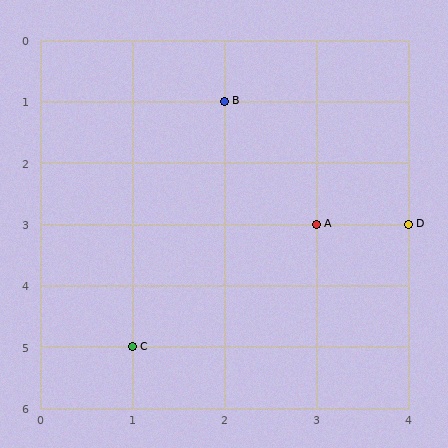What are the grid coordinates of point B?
Point B is at grid coordinates (2, 1).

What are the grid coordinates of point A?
Point A is at grid coordinates (3, 3).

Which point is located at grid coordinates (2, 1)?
Point B is at (2, 1).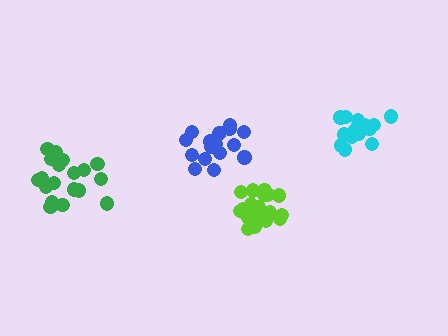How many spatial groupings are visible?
There are 4 spatial groupings.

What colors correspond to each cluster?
The clusters are colored: cyan, blue, green, lime.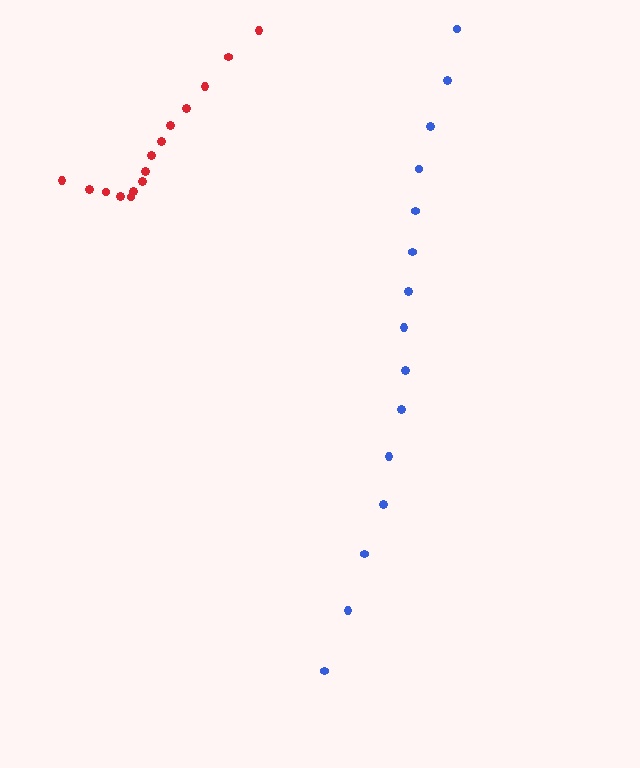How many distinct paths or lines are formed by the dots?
There are 2 distinct paths.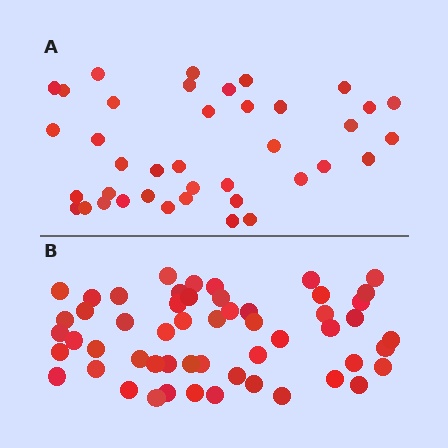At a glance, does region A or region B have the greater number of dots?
Region B (the bottom region) has more dots.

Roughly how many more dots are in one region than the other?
Region B has approximately 15 more dots than region A.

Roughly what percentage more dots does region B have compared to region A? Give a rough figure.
About 40% more.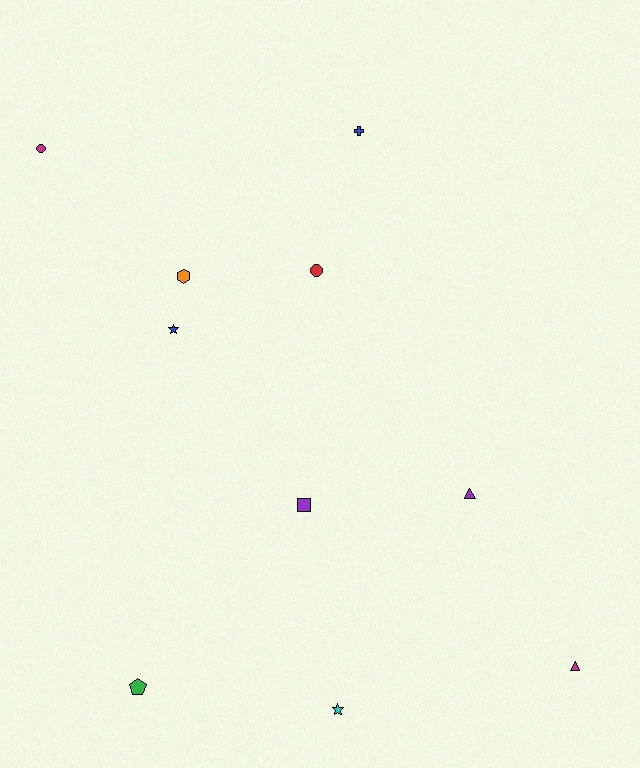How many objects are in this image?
There are 10 objects.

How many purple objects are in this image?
There are 2 purple objects.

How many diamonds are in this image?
There are no diamonds.